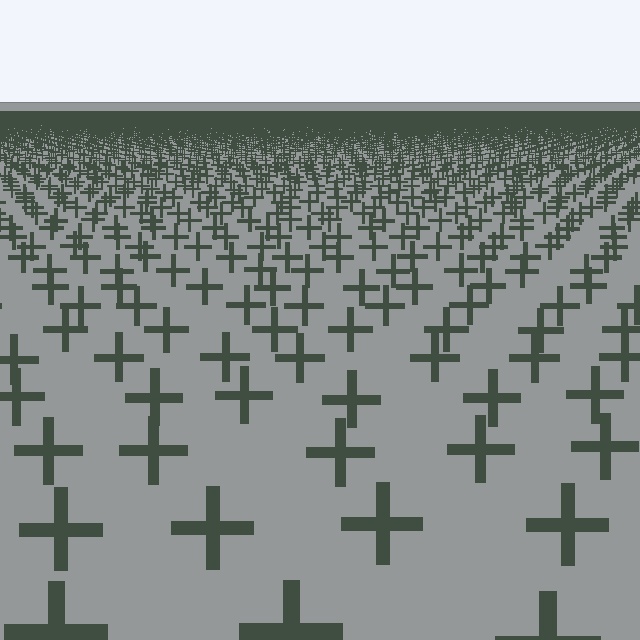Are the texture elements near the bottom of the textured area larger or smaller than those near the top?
Larger. Near the bottom, elements are closer to the viewer and appear at a bigger on-screen size.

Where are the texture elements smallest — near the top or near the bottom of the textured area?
Near the top.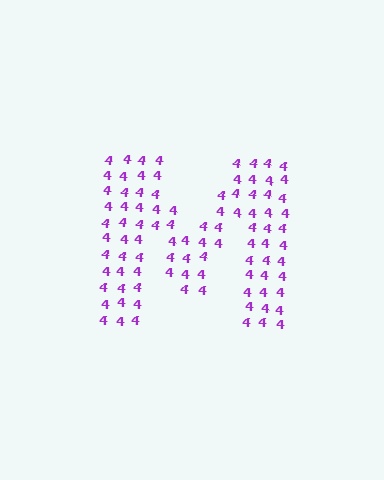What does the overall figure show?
The overall figure shows the letter M.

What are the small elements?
The small elements are digit 4's.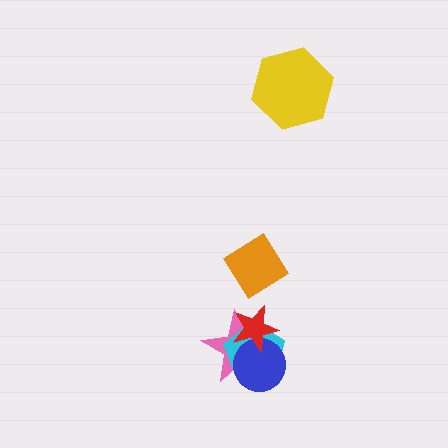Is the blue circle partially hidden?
Yes, it is partially covered by another shape.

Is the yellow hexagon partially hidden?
No, no other shape covers it.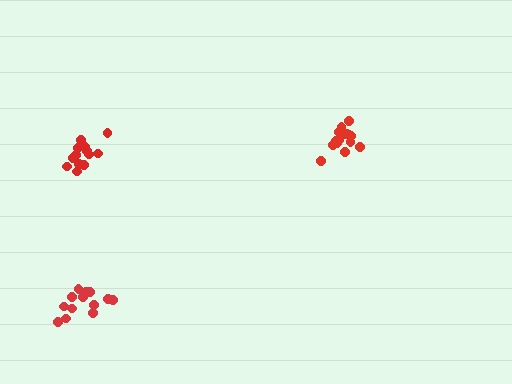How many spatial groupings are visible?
There are 3 spatial groupings.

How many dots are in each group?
Group 1: 13 dots, Group 2: 16 dots, Group 3: 13 dots (42 total).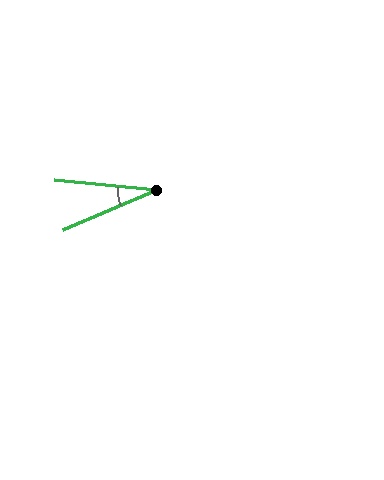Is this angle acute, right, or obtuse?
It is acute.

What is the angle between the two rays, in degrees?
Approximately 28 degrees.